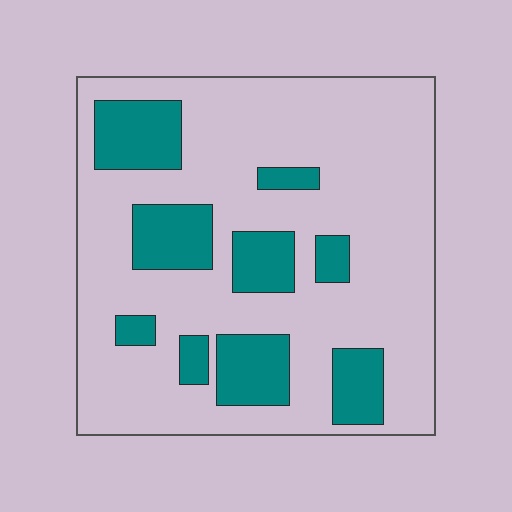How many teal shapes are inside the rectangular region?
9.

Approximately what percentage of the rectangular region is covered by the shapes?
Approximately 25%.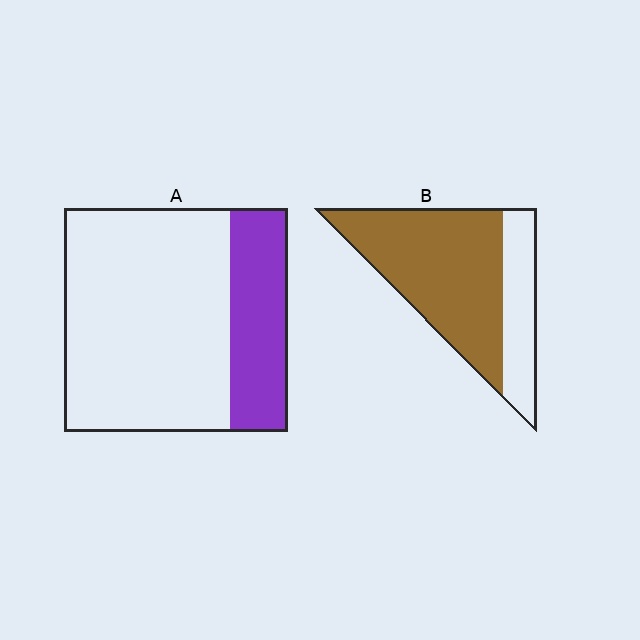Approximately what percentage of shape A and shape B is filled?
A is approximately 25% and B is approximately 70%.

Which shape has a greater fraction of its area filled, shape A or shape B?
Shape B.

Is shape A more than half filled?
No.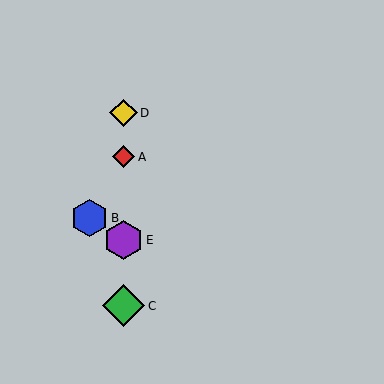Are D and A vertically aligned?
Yes, both are at x≈123.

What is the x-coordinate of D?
Object D is at x≈123.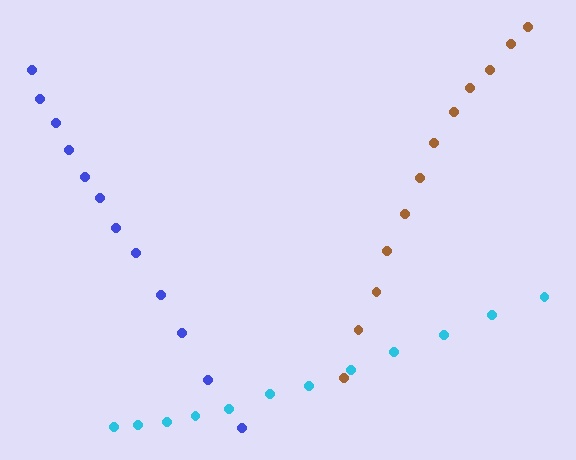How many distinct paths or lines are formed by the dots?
There are 3 distinct paths.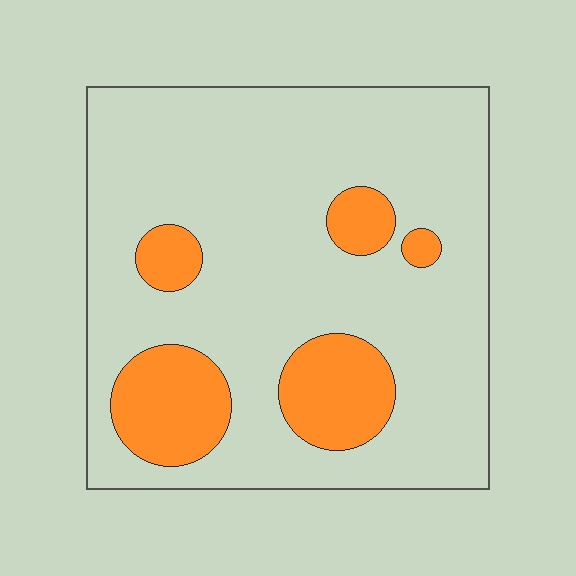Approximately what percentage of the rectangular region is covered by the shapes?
Approximately 20%.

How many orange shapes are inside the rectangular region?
5.